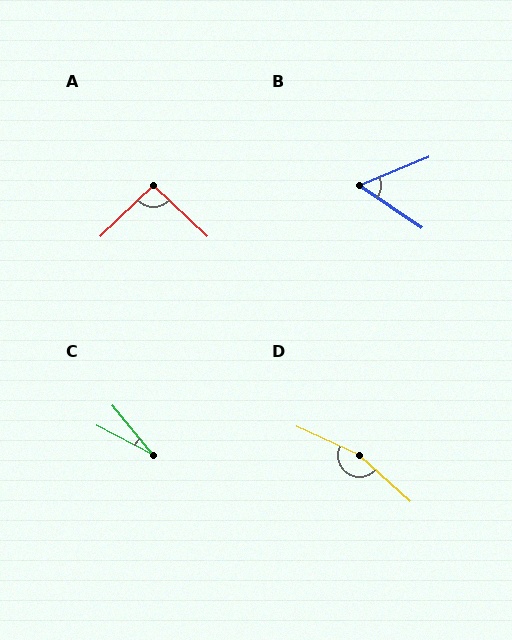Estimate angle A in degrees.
Approximately 93 degrees.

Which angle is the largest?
D, at approximately 163 degrees.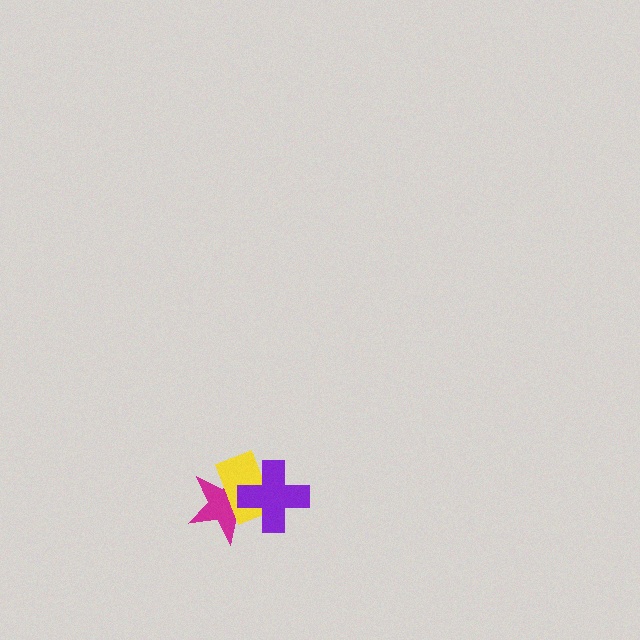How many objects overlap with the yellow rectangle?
2 objects overlap with the yellow rectangle.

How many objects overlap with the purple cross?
2 objects overlap with the purple cross.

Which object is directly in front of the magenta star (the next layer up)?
The yellow rectangle is directly in front of the magenta star.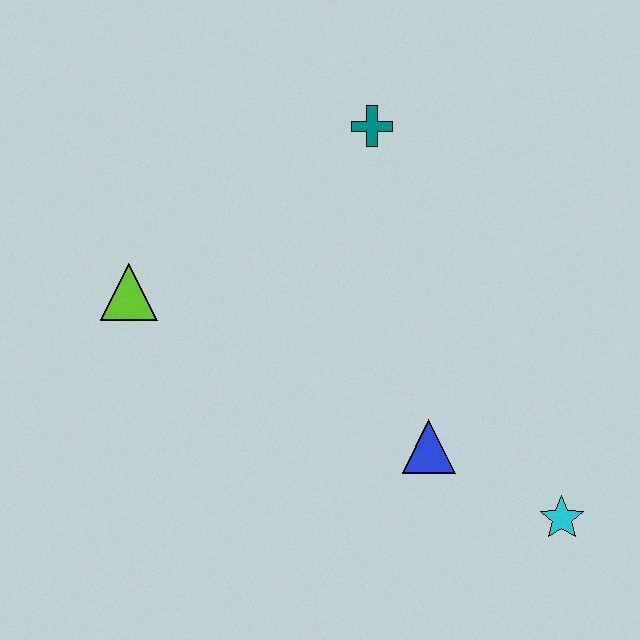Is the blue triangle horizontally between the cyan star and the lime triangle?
Yes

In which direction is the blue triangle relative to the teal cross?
The blue triangle is below the teal cross.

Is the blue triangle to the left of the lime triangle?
No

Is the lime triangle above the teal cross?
No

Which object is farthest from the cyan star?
The lime triangle is farthest from the cyan star.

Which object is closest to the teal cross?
The lime triangle is closest to the teal cross.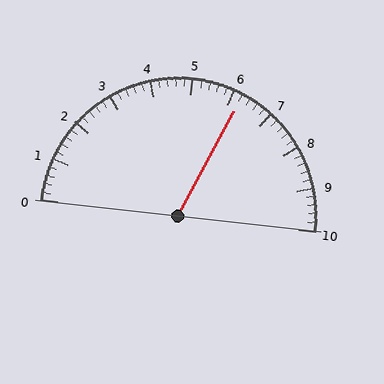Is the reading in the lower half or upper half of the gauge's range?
The reading is in the upper half of the range (0 to 10).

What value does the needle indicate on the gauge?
The needle indicates approximately 6.2.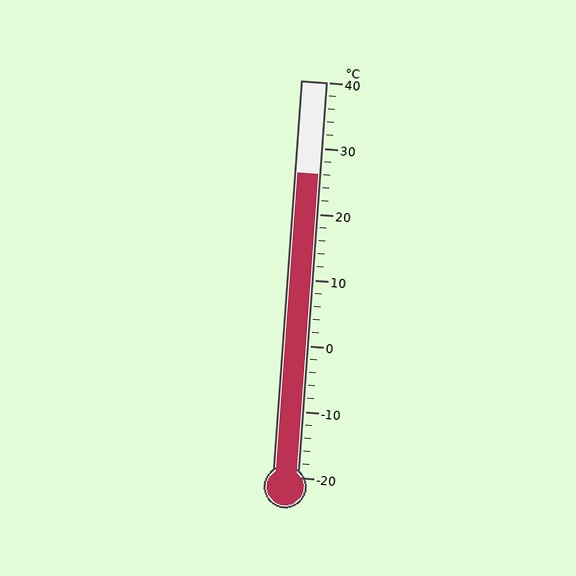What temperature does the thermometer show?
The thermometer shows approximately 26°C.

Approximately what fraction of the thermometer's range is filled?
The thermometer is filled to approximately 75% of its range.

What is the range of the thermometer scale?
The thermometer scale ranges from -20°C to 40°C.